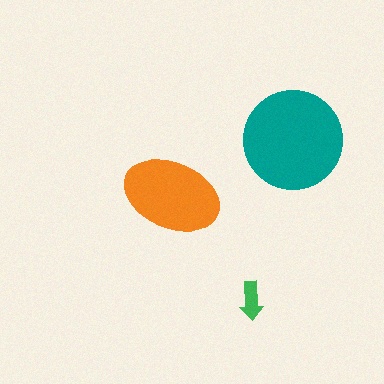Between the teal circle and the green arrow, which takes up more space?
The teal circle.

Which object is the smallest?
The green arrow.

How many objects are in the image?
There are 3 objects in the image.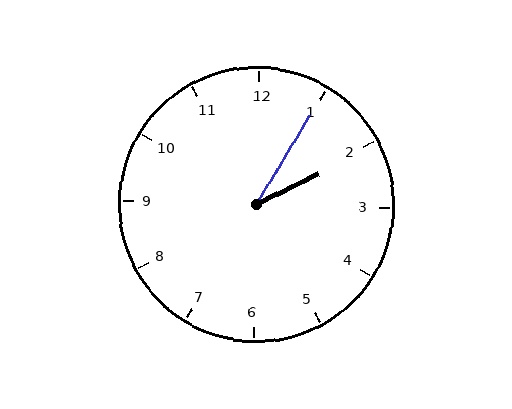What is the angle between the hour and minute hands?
Approximately 32 degrees.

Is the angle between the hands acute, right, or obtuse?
It is acute.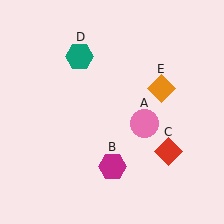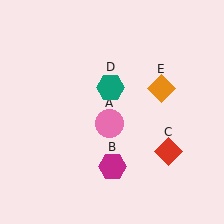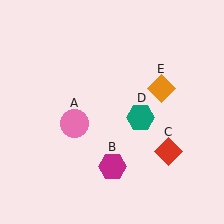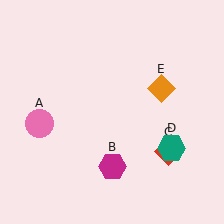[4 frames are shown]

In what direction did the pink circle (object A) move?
The pink circle (object A) moved left.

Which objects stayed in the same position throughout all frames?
Magenta hexagon (object B) and red diamond (object C) and orange diamond (object E) remained stationary.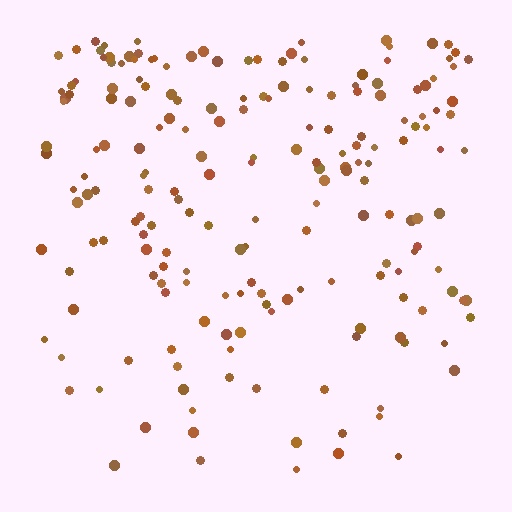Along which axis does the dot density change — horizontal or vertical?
Vertical.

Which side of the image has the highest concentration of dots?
The top.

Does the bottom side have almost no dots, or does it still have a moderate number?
Still a moderate number, just noticeably fewer than the top.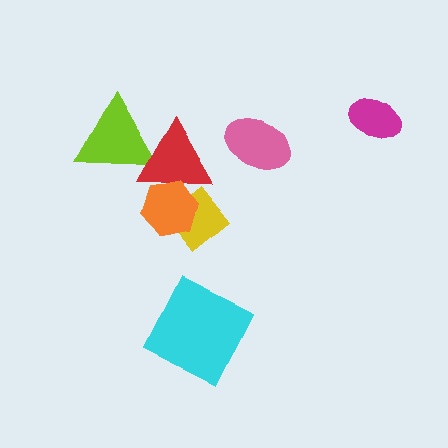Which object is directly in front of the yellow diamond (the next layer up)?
The red triangle is directly in front of the yellow diamond.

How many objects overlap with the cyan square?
0 objects overlap with the cyan square.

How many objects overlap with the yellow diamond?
2 objects overlap with the yellow diamond.